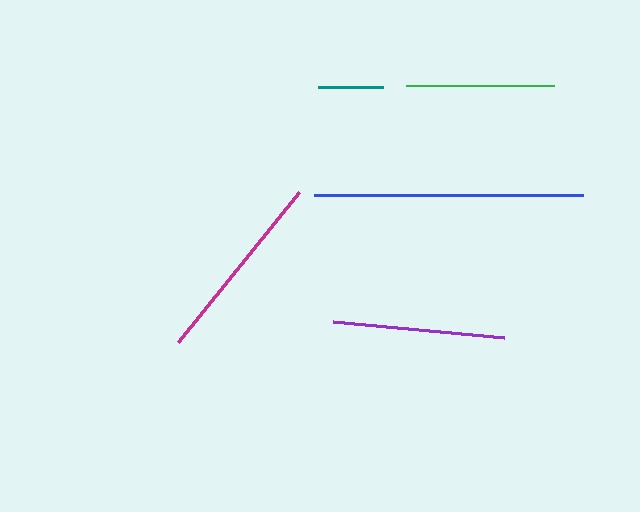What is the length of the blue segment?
The blue segment is approximately 269 pixels long.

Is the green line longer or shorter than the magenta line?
The magenta line is longer than the green line.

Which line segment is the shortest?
The teal line is the shortest at approximately 65 pixels.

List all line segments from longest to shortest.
From longest to shortest: blue, magenta, purple, green, teal.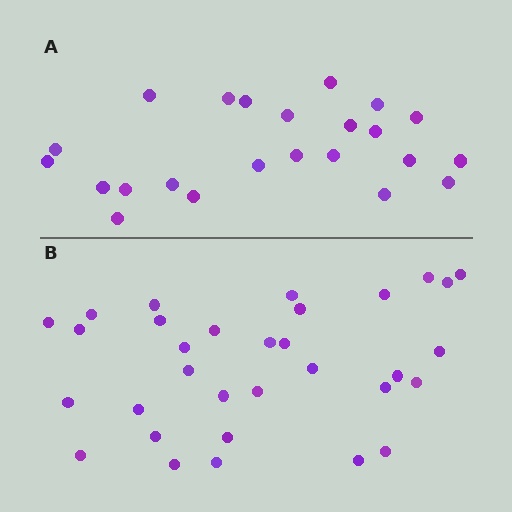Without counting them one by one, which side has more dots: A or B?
Region B (the bottom region) has more dots.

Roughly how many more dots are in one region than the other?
Region B has roughly 8 or so more dots than region A.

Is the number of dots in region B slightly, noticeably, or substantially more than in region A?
Region B has noticeably more, but not dramatically so. The ratio is roughly 1.4 to 1.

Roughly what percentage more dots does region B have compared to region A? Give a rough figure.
About 40% more.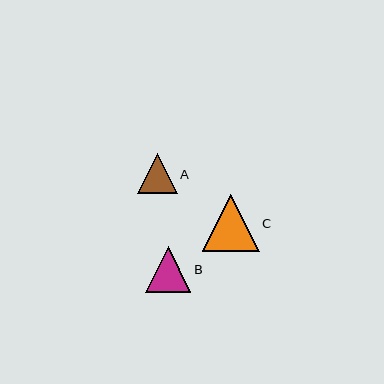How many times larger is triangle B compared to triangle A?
Triangle B is approximately 1.2 times the size of triangle A.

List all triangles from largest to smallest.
From largest to smallest: C, B, A.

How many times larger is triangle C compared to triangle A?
Triangle C is approximately 1.4 times the size of triangle A.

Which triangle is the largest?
Triangle C is the largest with a size of approximately 57 pixels.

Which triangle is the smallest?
Triangle A is the smallest with a size of approximately 40 pixels.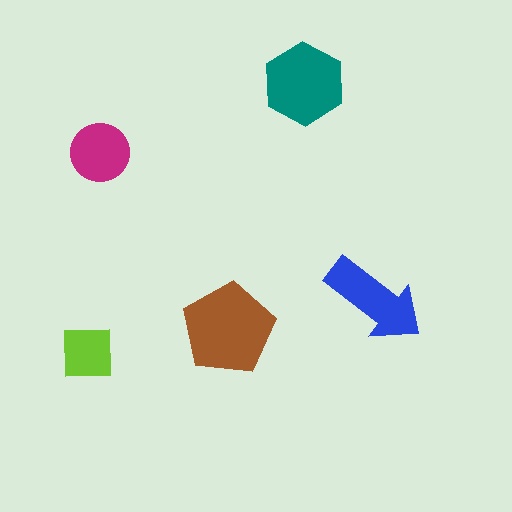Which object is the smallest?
The lime square.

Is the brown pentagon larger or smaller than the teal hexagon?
Larger.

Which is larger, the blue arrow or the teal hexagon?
The teal hexagon.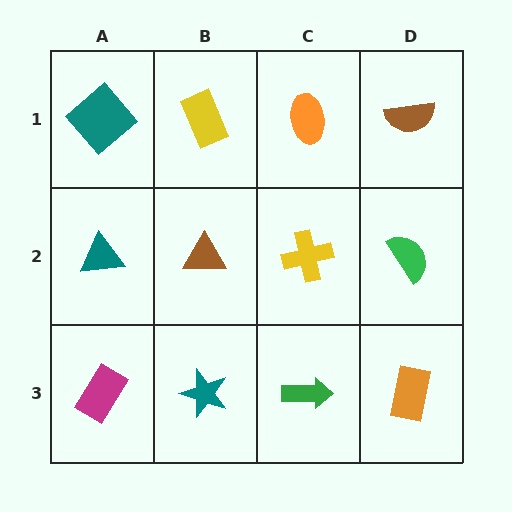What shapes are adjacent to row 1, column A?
A teal triangle (row 2, column A), a yellow rectangle (row 1, column B).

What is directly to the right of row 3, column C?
An orange rectangle.